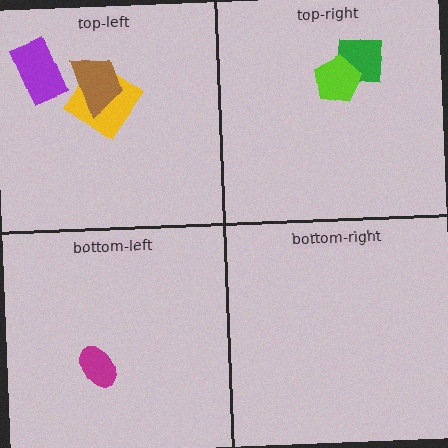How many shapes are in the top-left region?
3.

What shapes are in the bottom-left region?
The magenta ellipse.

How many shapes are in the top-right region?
2.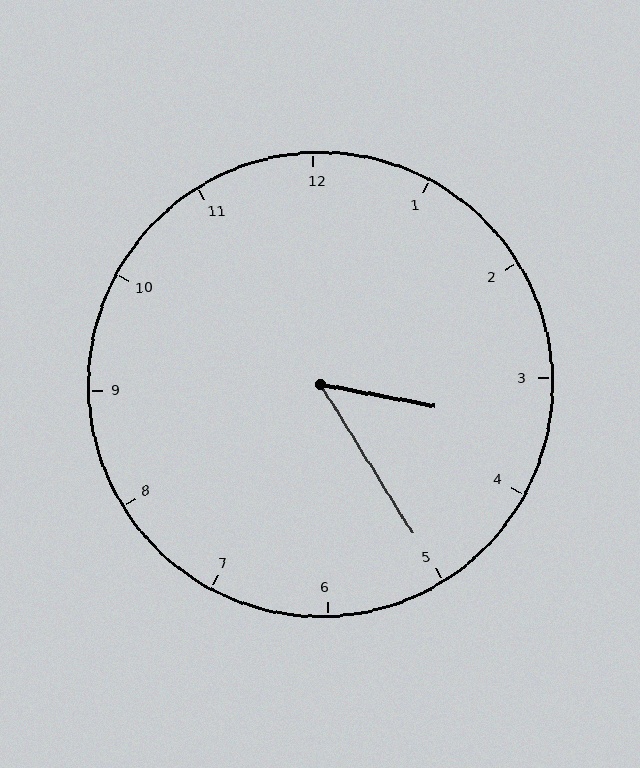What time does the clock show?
3:25.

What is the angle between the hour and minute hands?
Approximately 48 degrees.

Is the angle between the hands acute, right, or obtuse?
It is acute.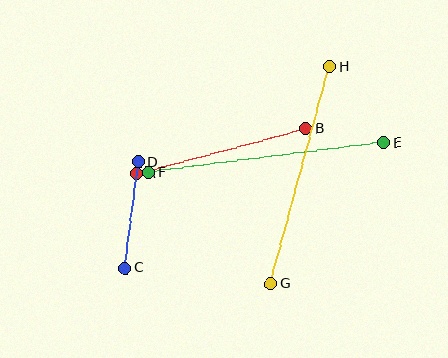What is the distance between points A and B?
The distance is approximately 175 pixels.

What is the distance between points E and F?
The distance is approximately 237 pixels.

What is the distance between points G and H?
The distance is approximately 225 pixels.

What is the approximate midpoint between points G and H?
The midpoint is at approximately (300, 175) pixels.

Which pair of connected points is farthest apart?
Points E and F are farthest apart.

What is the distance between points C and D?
The distance is approximately 107 pixels.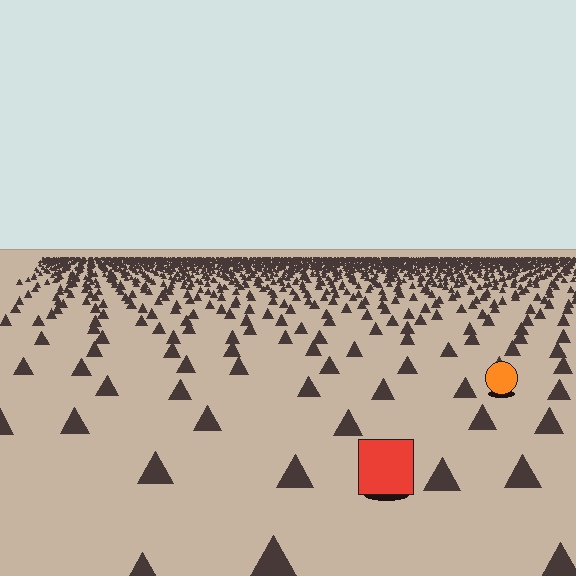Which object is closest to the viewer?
The red square is closest. The texture marks near it are larger and more spread out.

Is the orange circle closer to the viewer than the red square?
No. The red square is closer — you can tell from the texture gradient: the ground texture is coarser near it.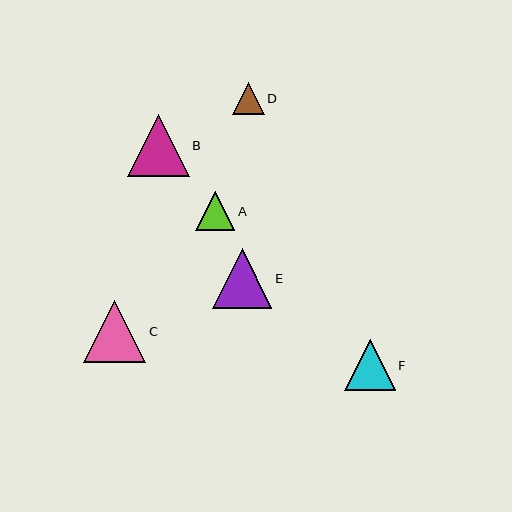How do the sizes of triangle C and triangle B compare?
Triangle C and triangle B are approximately the same size.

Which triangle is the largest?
Triangle C is the largest with a size of approximately 63 pixels.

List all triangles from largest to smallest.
From largest to smallest: C, B, E, F, A, D.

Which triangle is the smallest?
Triangle D is the smallest with a size of approximately 32 pixels.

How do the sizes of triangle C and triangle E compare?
Triangle C and triangle E are approximately the same size.